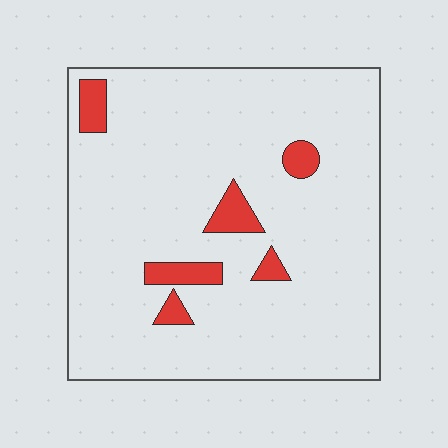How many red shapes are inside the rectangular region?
6.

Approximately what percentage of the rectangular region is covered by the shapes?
Approximately 10%.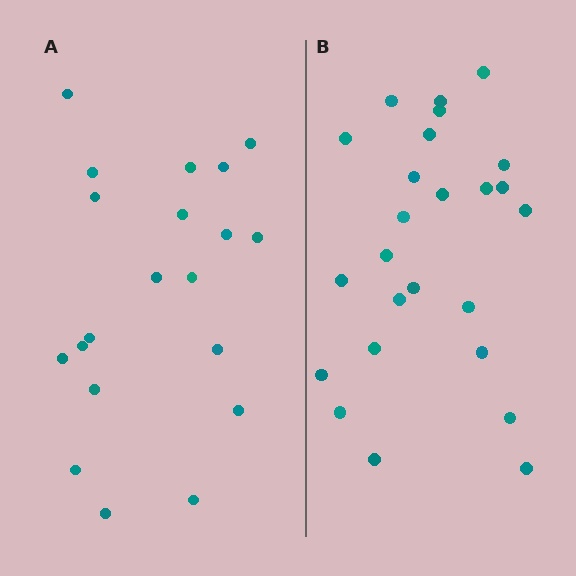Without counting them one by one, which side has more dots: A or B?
Region B (the right region) has more dots.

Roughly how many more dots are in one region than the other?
Region B has about 5 more dots than region A.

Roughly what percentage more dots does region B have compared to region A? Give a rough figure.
About 25% more.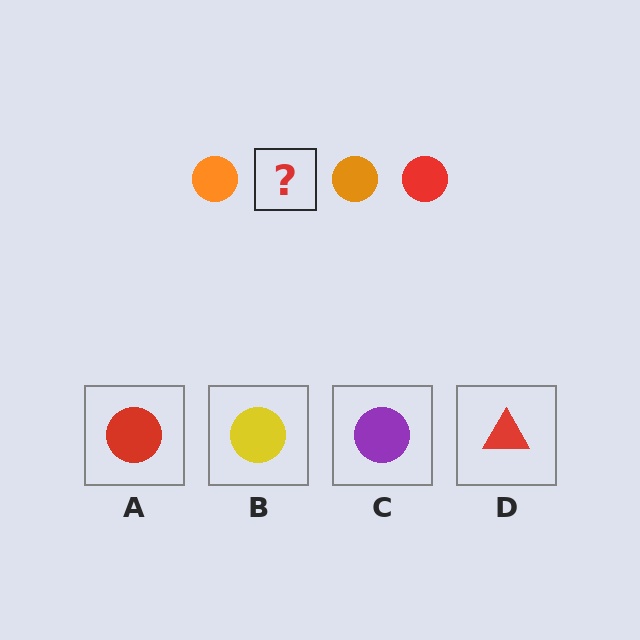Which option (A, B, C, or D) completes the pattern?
A.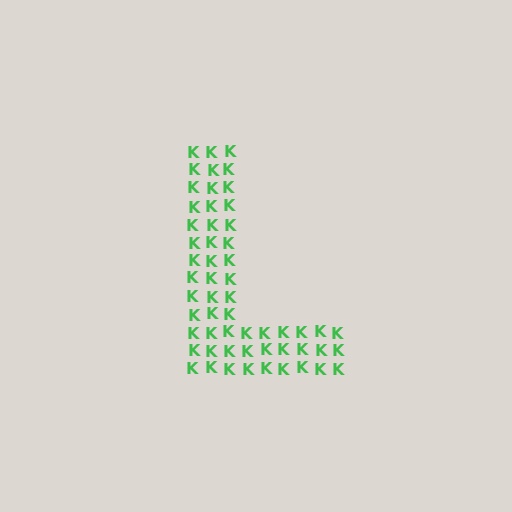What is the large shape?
The large shape is the letter L.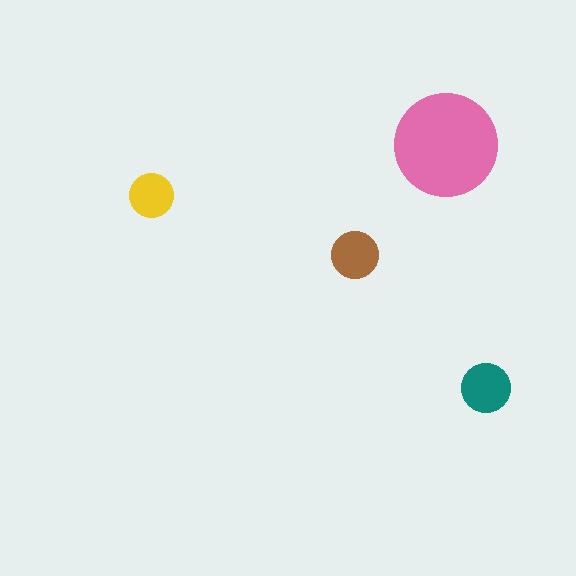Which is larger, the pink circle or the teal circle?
The pink one.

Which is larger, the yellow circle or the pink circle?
The pink one.